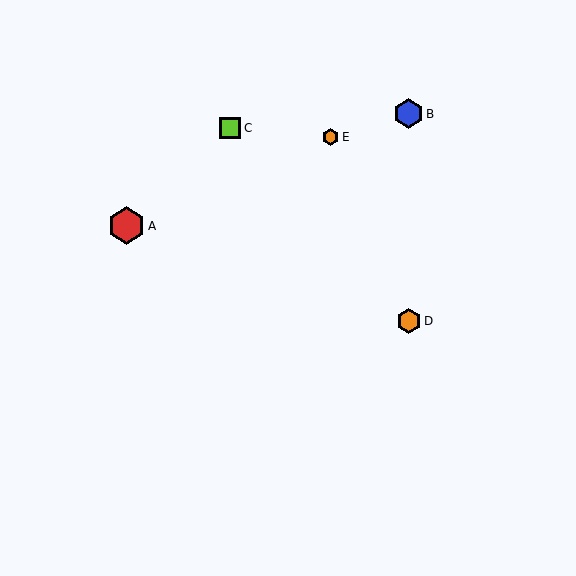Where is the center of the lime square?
The center of the lime square is at (230, 128).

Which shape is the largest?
The red hexagon (labeled A) is the largest.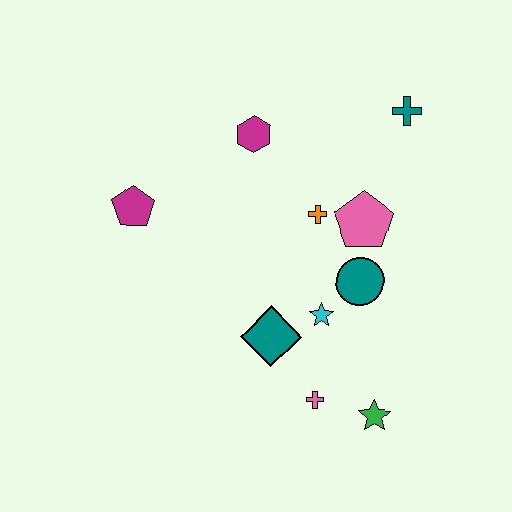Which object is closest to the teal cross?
The pink pentagon is closest to the teal cross.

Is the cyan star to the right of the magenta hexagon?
Yes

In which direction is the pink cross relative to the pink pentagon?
The pink cross is below the pink pentagon.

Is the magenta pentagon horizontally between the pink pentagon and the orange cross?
No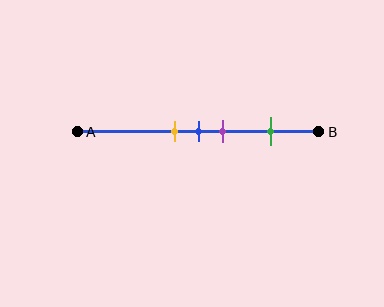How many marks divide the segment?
There are 4 marks dividing the segment.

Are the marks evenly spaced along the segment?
No, the marks are not evenly spaced.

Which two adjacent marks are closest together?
The yellow and blue marks are the closest adjacent pair.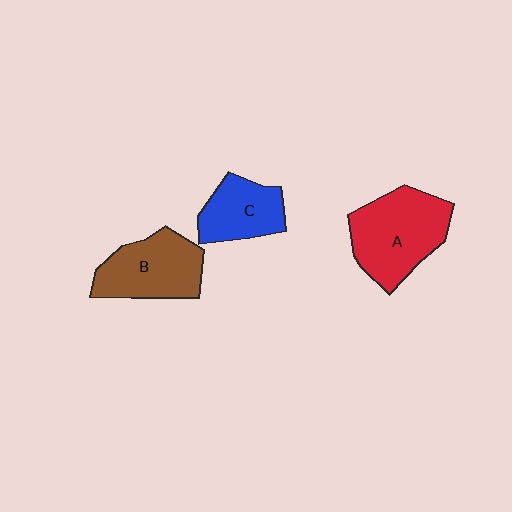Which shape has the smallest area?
Shape C (blue).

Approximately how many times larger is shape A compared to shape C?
Approximately 1.6 times.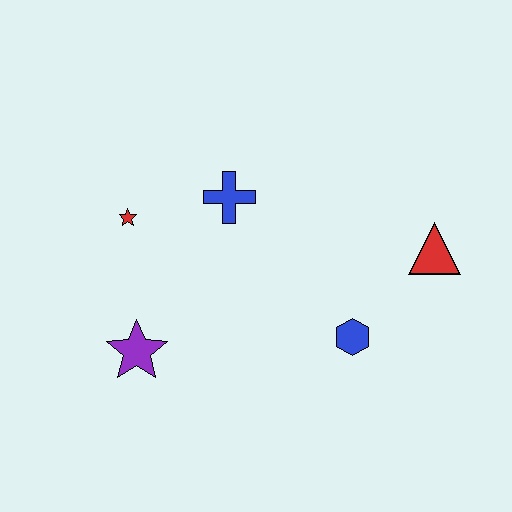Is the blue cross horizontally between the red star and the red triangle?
Yes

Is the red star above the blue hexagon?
Yes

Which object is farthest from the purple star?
The red triangle is farthest from the purple star.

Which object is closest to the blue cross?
The red star is closest to the blue cross.